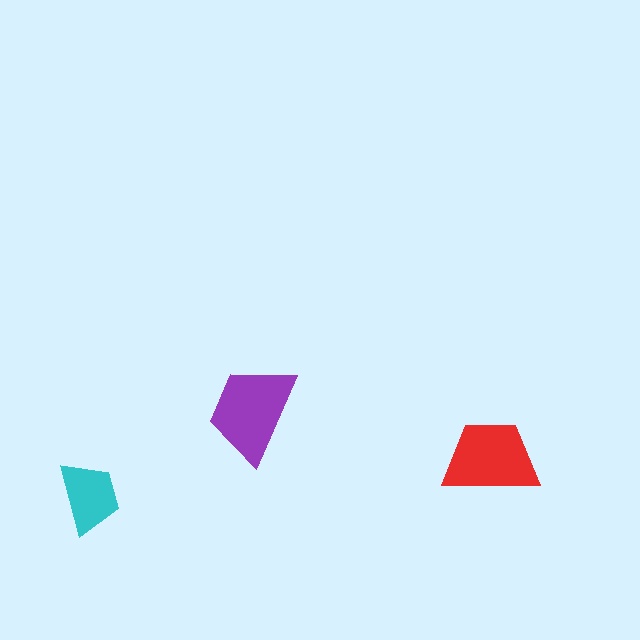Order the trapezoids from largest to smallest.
the purple one, the red one, the cyan one.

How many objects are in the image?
There are 3 objects in the image.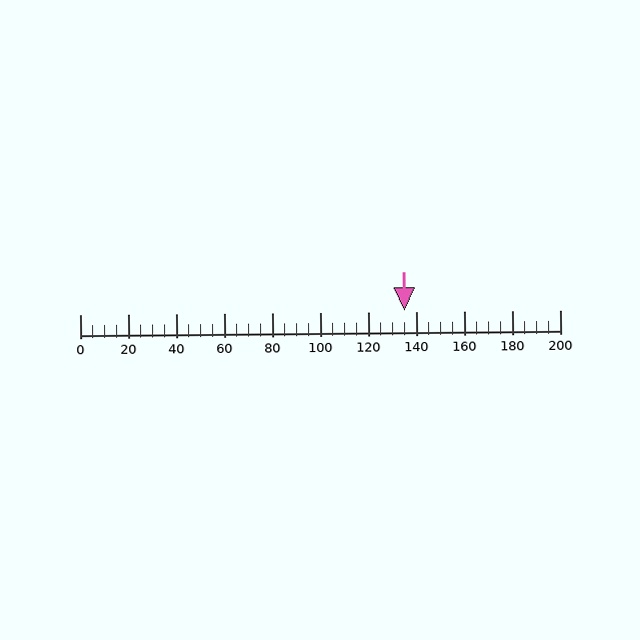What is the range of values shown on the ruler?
The ruler shows values from 0 to 200.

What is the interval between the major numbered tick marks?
The major tick marks are spaced 20 units apart.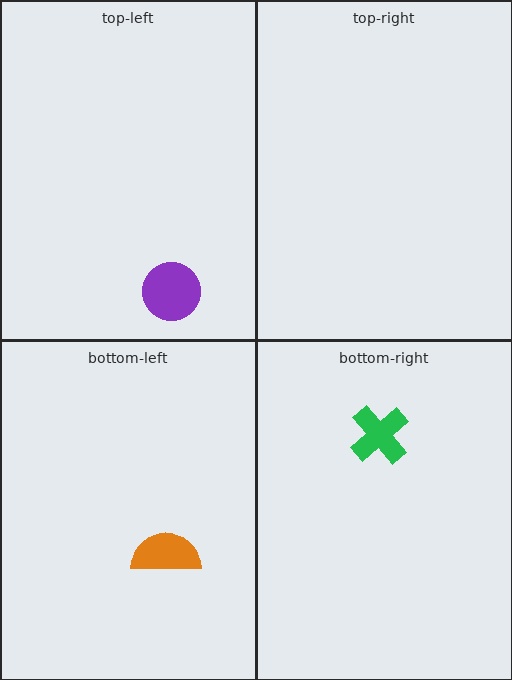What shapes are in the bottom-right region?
The green cross.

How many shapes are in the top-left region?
1.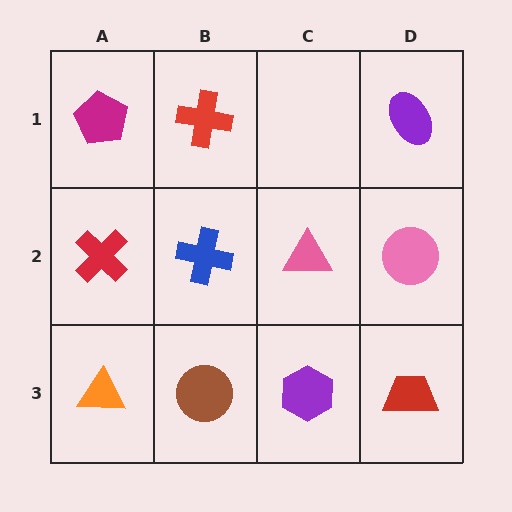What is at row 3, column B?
A brown circle.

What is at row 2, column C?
A pink triangle.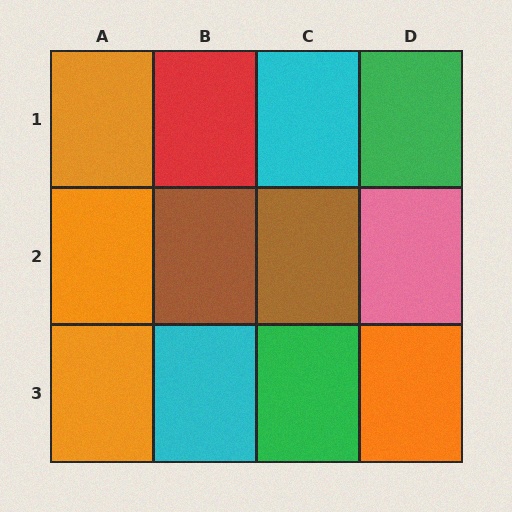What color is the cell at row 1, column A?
Orange.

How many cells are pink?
1 cell is pink.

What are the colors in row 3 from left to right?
Orange, cyan, green, orange.